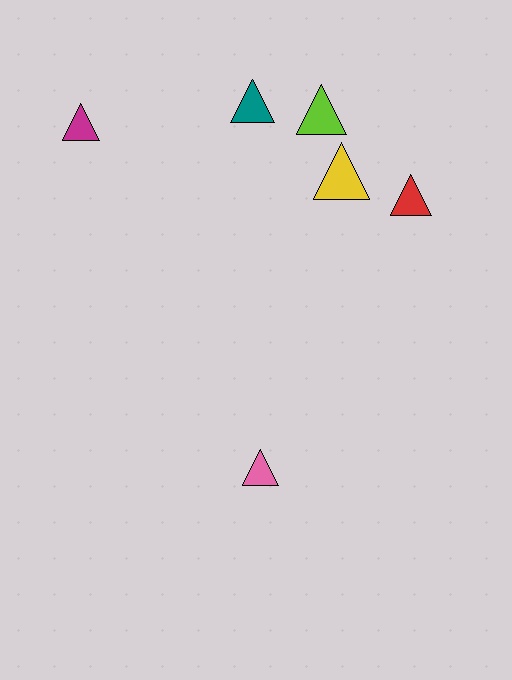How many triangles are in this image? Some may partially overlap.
There are 6 triangles.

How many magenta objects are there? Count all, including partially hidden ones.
There is 1 magenta object.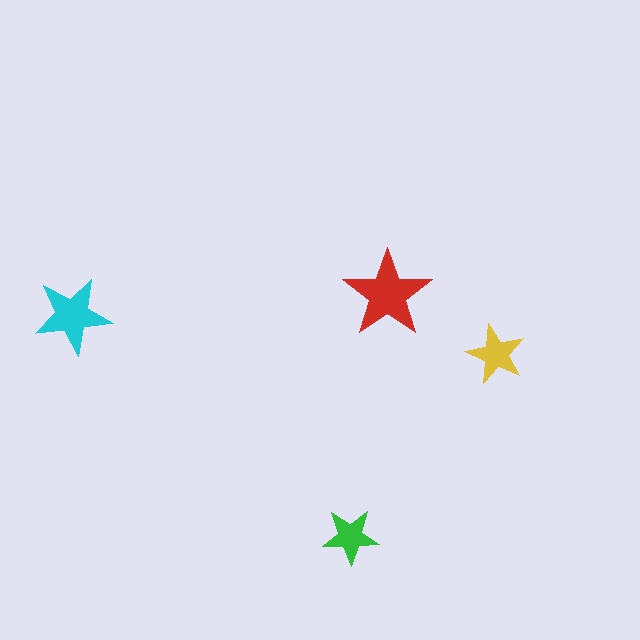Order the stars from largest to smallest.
the red one, the cyan one, the yellow one, the green one.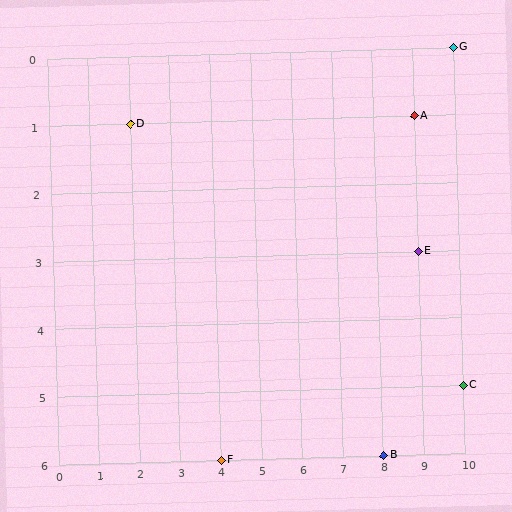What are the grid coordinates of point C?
Point C is at grid coordinates (10, 5).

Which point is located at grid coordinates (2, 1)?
Point D is at (2, 1).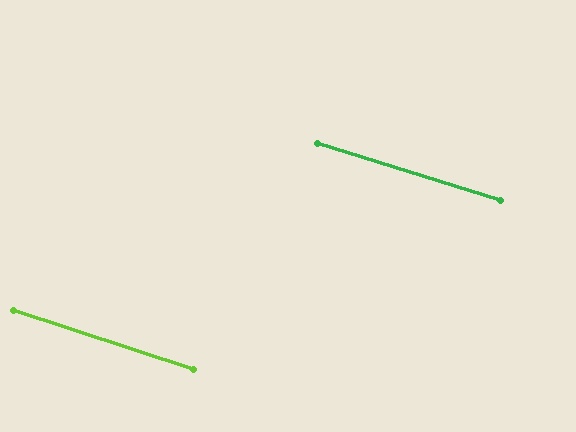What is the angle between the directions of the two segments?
Approximately 1 degree.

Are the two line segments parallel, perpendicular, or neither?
Parallel — their directions differ by only 0.9°.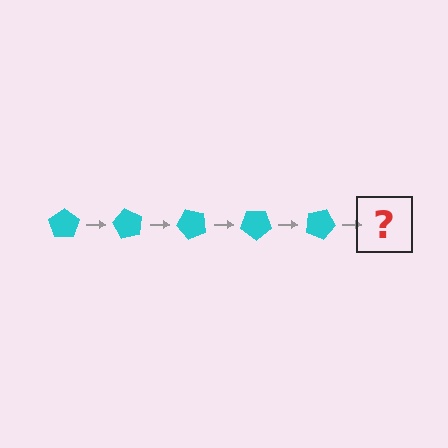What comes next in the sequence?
The next element should be a cyan pentagon rotated 300 degrees.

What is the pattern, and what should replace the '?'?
The pattern is that the pentagon rotates 60 degrees each step. The '?' should be a cyan pentagon rotated 300 degrees.